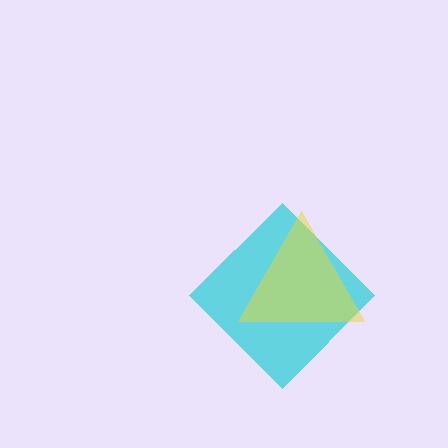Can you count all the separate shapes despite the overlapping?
Yes, there are 2 separate shapes.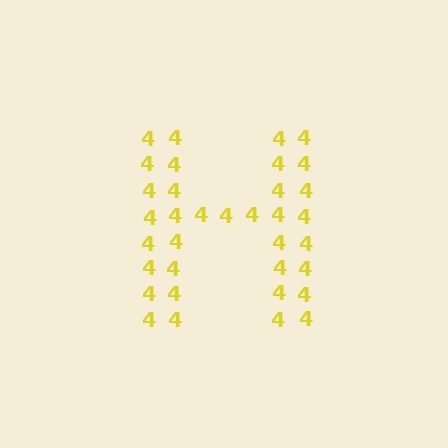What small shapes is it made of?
It is made of small digit 4's.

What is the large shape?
The large shape is the letter H.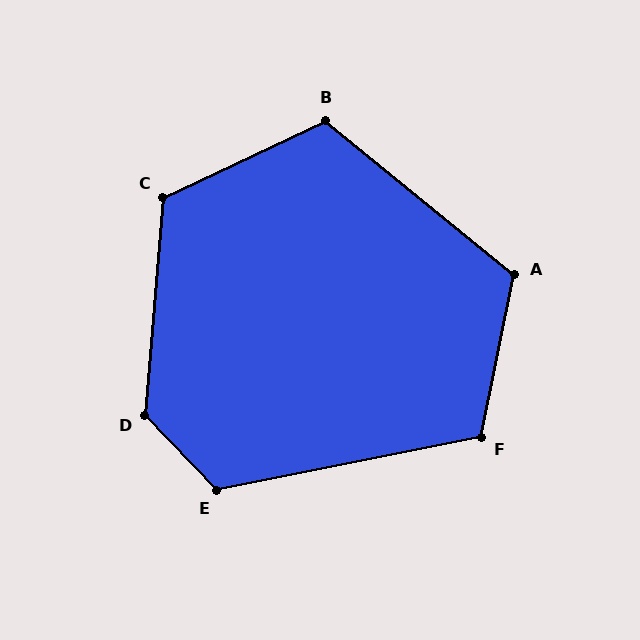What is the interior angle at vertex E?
Approximately 122 degrees (obtuse).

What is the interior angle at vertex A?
Approximately 118 degrees (obtuse).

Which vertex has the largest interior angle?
D, at approximately 132 degrees.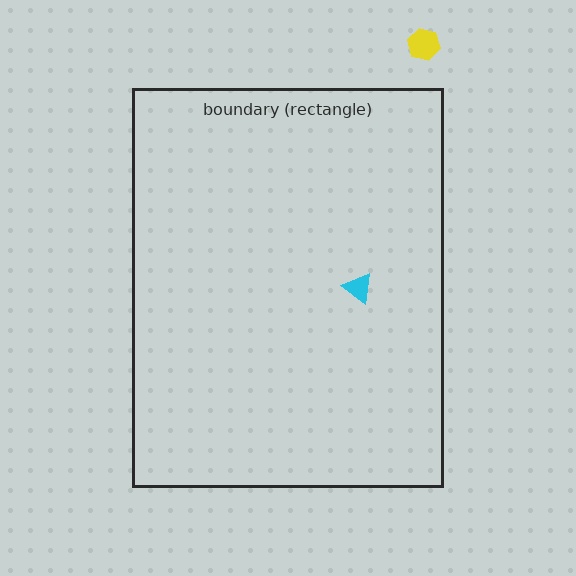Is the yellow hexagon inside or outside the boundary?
Outside.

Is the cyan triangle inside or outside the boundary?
Inside.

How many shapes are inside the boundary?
1 inside, 1 outside.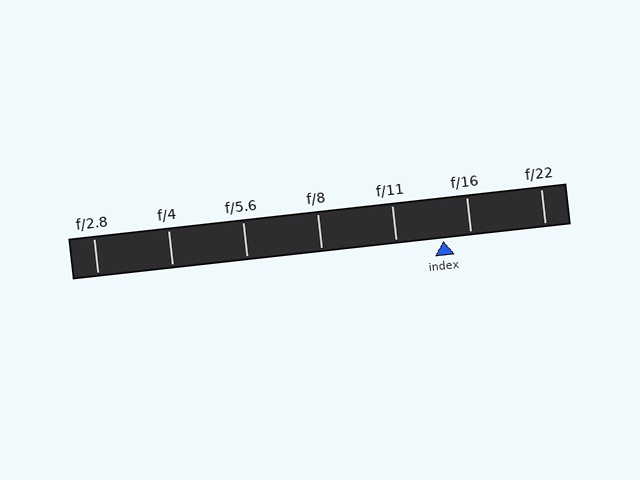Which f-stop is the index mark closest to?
The index mark is closest to f/16.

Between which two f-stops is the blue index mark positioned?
The index mark is between f/11 and f/16.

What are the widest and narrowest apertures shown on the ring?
The widest aperture shown is f/2.8 and the narrowest is f/22.